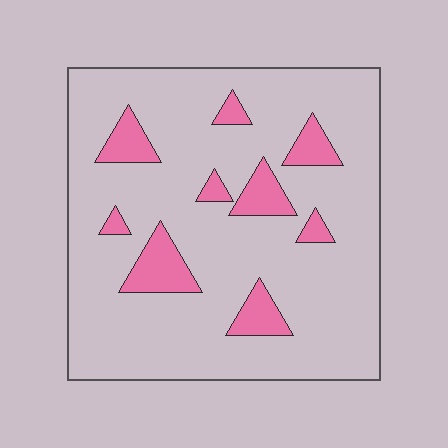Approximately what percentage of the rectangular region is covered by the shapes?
Approximately 15%.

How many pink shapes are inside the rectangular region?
9.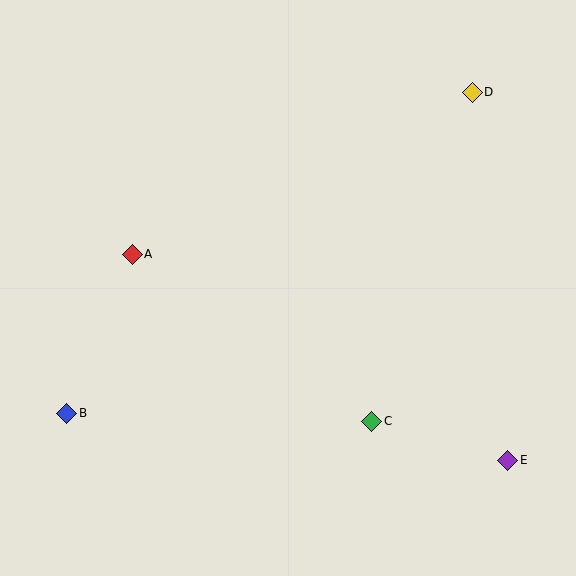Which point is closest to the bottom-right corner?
Point E is closest to the bottom-right corner.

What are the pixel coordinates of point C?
Point C is at (372, 421).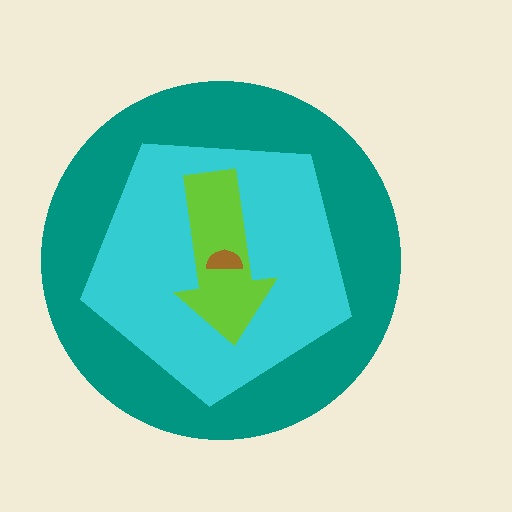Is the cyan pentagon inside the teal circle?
Yes.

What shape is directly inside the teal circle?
The cyan pentagon.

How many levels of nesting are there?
4.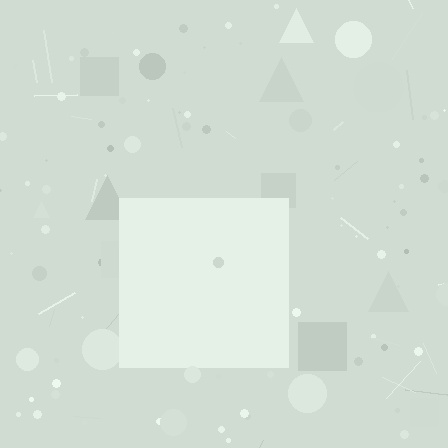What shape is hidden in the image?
A square is hidden in the image.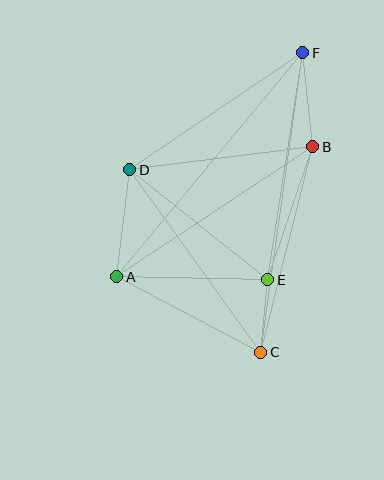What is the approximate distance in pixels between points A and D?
The distance between A and D is approximately 108 pixels.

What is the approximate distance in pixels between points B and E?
The distance between B and E is approximately 140 pixels.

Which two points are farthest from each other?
Points C and F are farthest from each other.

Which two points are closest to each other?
Points C and E are closest to each other.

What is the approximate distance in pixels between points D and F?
The distance between D and F is approximately 209 pixels.